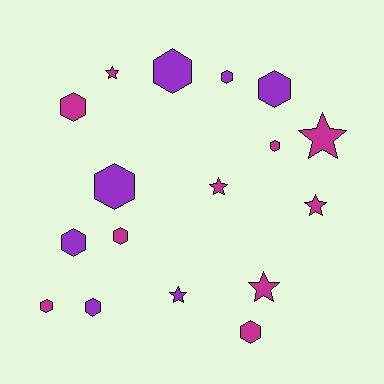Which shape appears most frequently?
Hexagon, with 11 objects.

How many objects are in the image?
There are 17 objects.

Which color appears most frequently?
Magenta, with 10 objects.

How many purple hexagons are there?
There are 6 purple hexagons.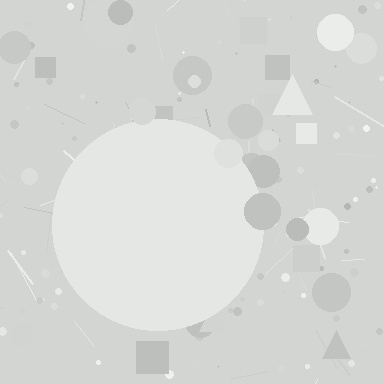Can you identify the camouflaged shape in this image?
The camouflaged shape is a circle.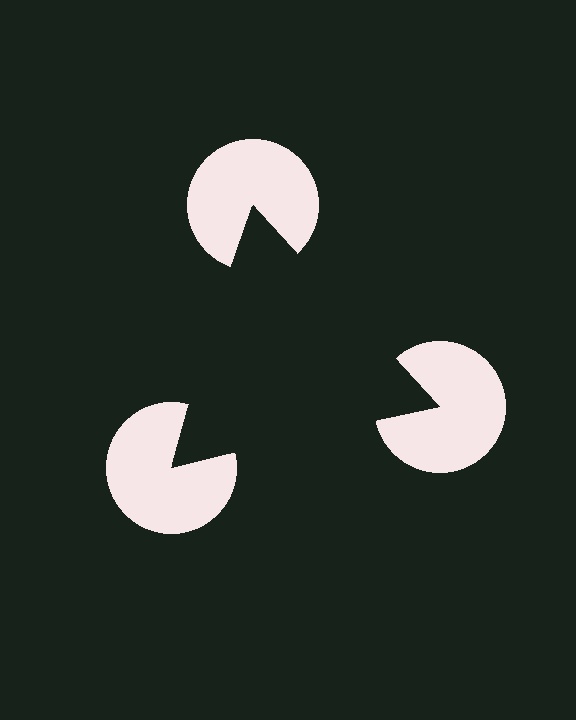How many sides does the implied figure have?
3 sides.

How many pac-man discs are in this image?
There are 3 — one at each vertex of the illusory triangle.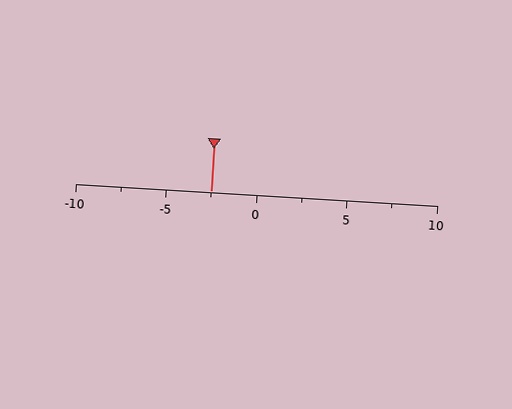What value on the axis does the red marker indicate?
The marker indicates approximately -2.5.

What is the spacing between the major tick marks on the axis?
The major ticks are spaced 5 apart.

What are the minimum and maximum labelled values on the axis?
The axis runs from -10 to 10.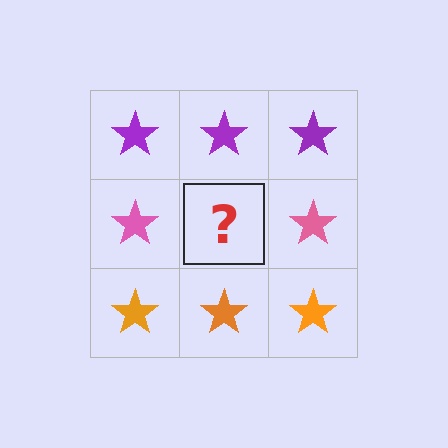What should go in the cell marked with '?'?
The missing cell should contain a pink star.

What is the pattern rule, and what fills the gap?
The rule is that each row has a consistent color. The gap should be filled with a pink star.